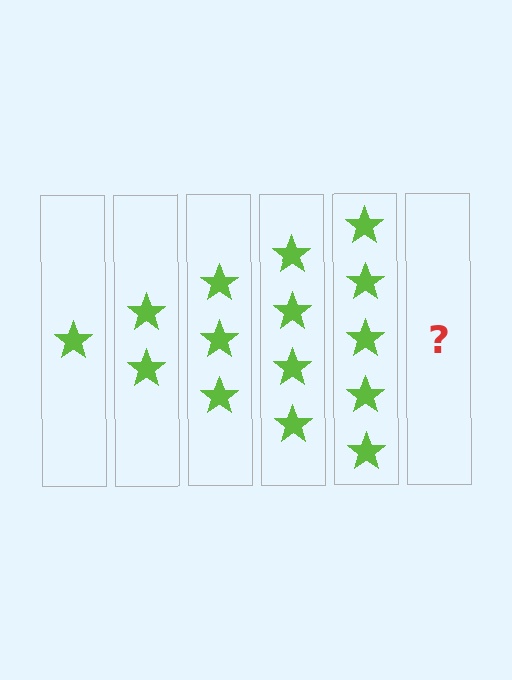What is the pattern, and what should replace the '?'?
The pattern is that each step adds one more star. The '?' should be 6 stars.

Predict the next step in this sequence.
The next step is 6 stars.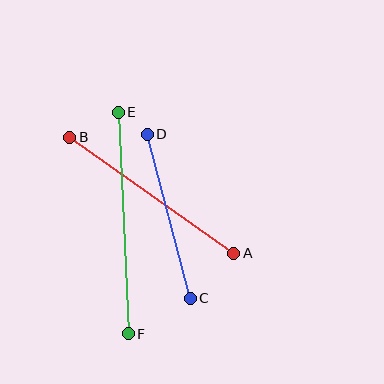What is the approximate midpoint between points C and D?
The midpoint is at approximately (169, 216) pixels.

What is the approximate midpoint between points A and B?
The midpoint is at approximately (152, 195) pixels.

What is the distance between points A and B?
The distance is approximately 201 pixels.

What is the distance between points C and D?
The distance is approximately 170 pixels.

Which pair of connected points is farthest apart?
Points E and F are farthest apart.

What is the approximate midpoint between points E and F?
The midpoint is at approximately (123, 223) pixels.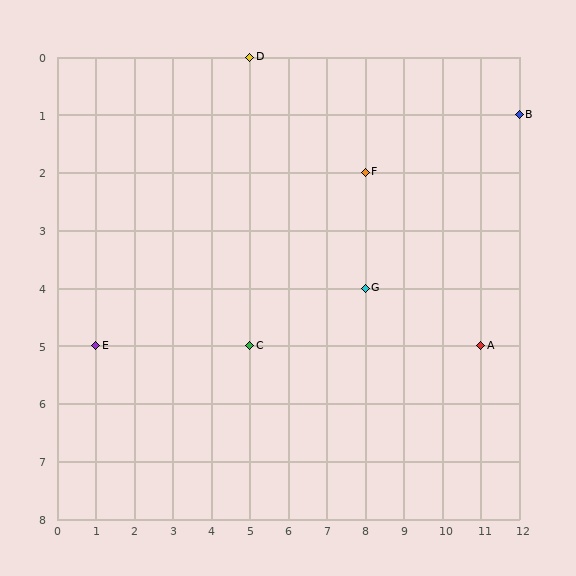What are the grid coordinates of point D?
Point D is at grid coordinates (5, 0).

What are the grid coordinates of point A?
Point A is at grid coordinates (11, 5).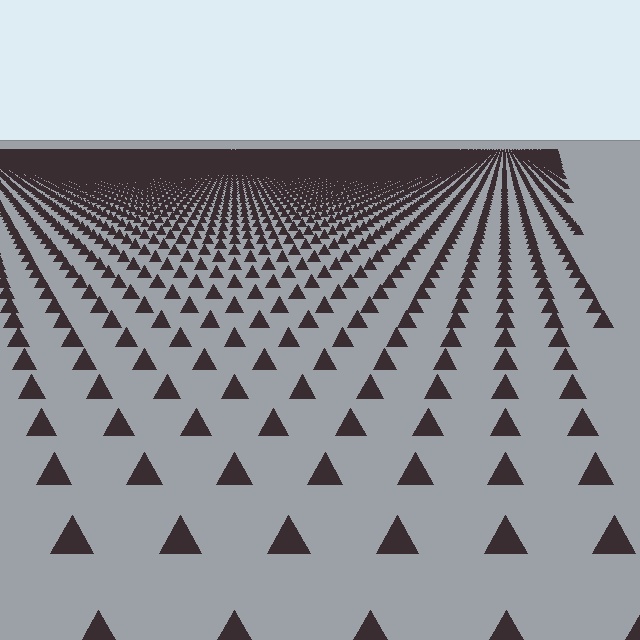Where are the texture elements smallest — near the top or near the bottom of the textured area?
Near the top.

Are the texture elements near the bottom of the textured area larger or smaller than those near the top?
Larger. Near the bottom, elements are closer to the viewer and appear at a bigger on-screen size.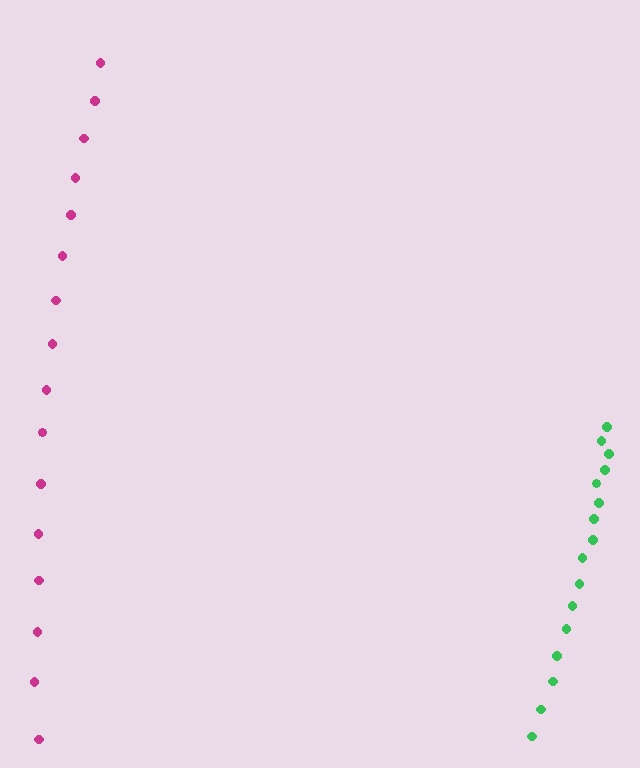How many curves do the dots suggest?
There are 2 distinct paths.